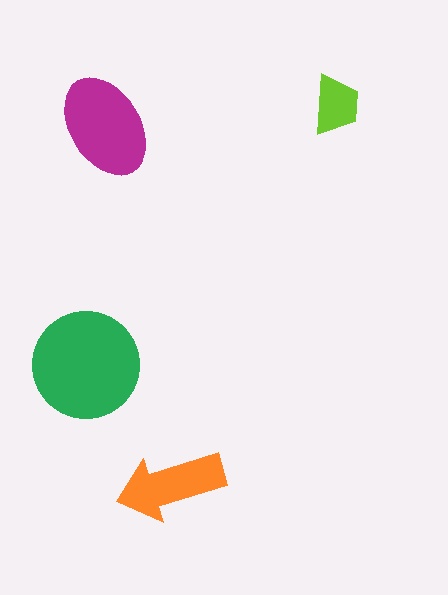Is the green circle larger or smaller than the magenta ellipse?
Larger.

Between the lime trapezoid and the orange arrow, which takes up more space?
The orange arrow.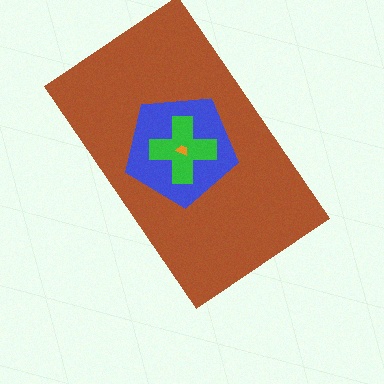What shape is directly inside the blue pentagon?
The green cross.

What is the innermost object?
The orange trapezoid.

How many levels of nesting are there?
4.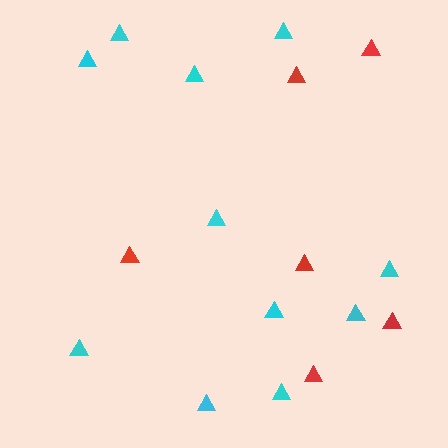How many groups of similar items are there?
There are 2 groups: one group of cyan triangles (11) and one group of red triangles (6).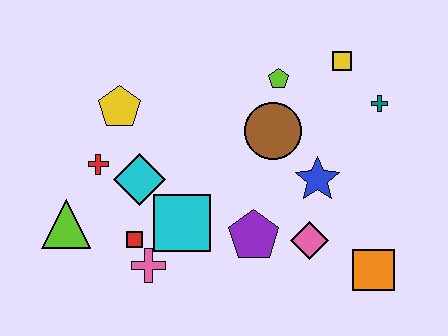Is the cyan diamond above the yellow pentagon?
No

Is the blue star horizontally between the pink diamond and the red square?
No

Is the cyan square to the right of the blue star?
No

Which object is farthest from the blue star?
The lime triangle is farthest from the blue star.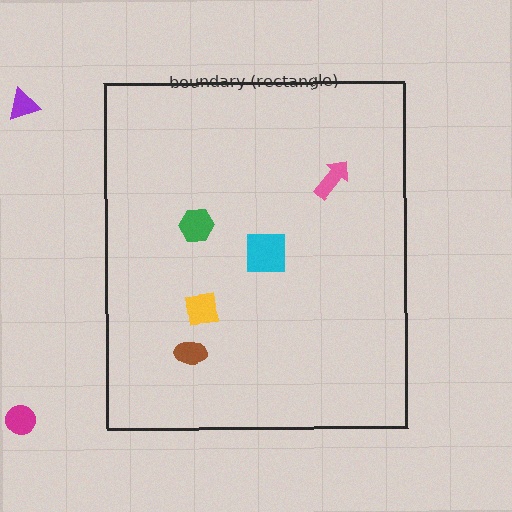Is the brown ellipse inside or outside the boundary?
Inside.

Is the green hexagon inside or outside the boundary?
Inside.